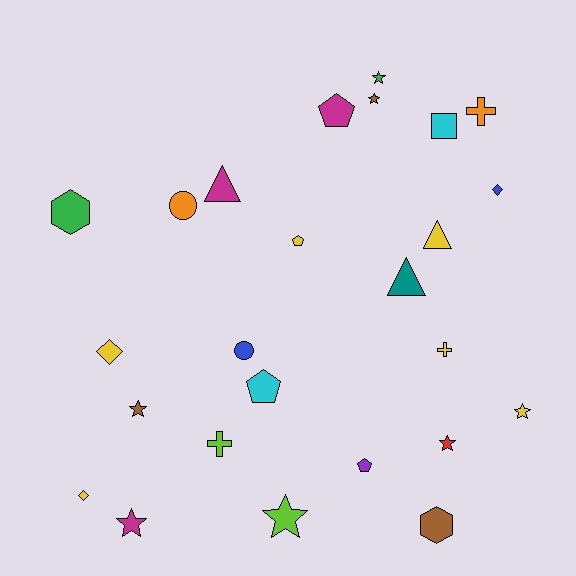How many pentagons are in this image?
There are 4 pentagons.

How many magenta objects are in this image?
There are 3 magenta objects.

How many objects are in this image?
There are 25 objects.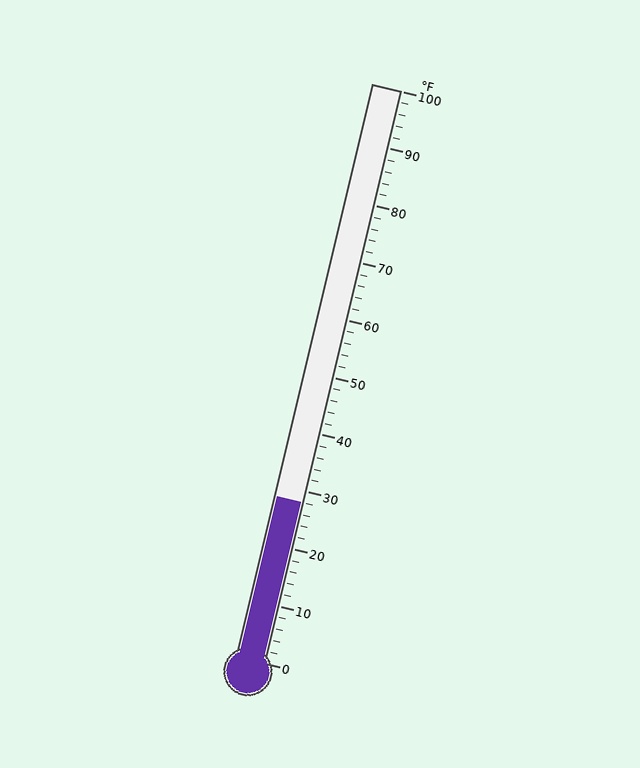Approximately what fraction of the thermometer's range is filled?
The thermometer is filled to approximately 30% of its range.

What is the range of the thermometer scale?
The thermometer scale ranges from 0°F to 100°F.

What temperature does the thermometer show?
The thermometer shows approximately 28°F.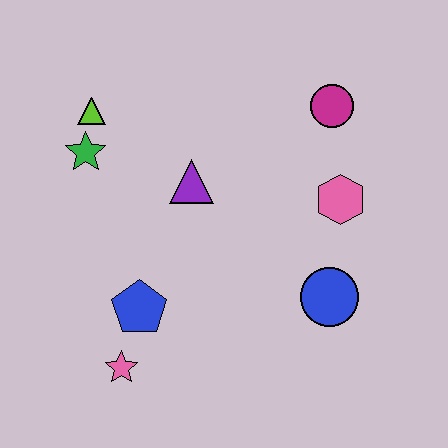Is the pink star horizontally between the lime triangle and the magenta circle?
Yes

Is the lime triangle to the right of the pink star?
No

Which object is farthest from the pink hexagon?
The pink star is farthest from the pink hexagon.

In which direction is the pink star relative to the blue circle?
The pink star is to the left of the blue circle.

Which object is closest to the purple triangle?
The green star is closest to the purple triangle.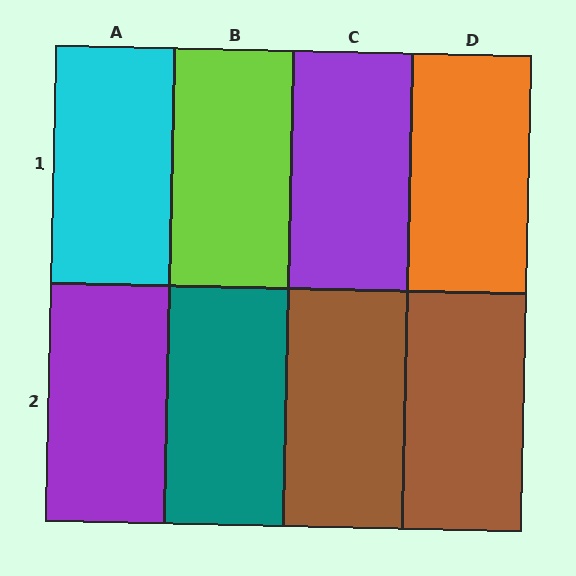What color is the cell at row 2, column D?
Brown.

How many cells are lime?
1 cell is lime.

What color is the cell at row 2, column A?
Purple.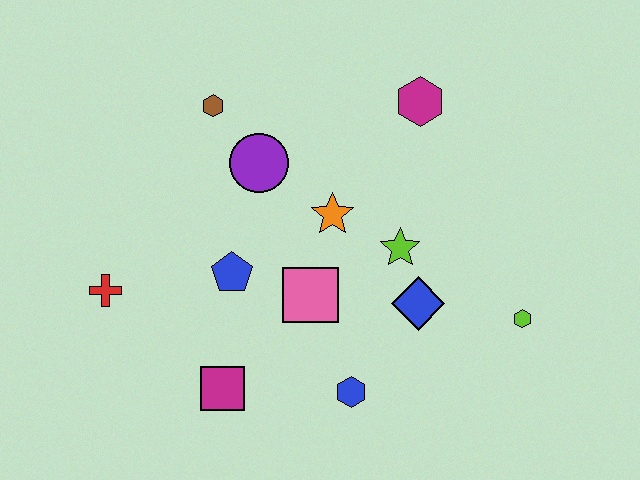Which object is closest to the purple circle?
The brown hexagon is closest to the purple circle.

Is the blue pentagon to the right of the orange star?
No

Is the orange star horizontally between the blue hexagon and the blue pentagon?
Yes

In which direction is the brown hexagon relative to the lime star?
The brown hexagon is to the left of the lime star.